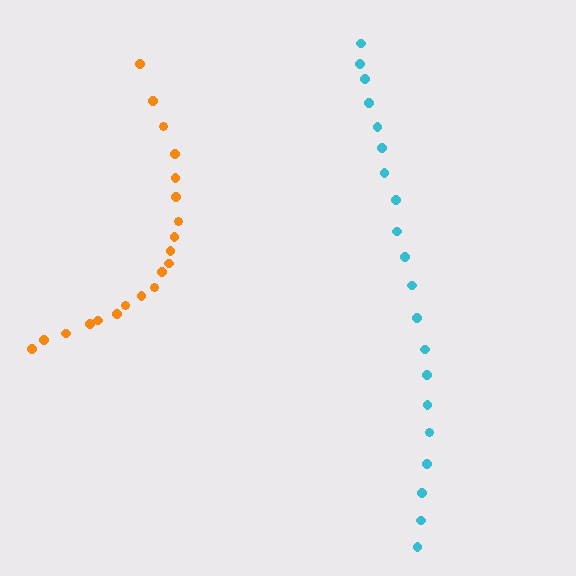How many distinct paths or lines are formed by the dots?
There are 2 distinct paths.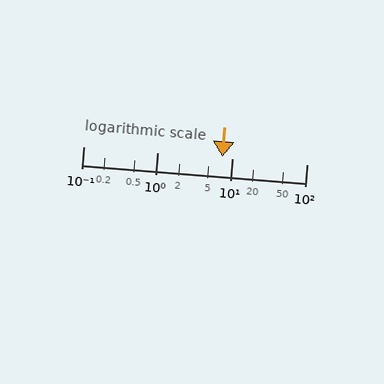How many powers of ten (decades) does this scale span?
The scale spans 3 decades, from 0.1 to 100.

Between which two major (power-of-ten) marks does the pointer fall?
The pointer is between 1 and 10.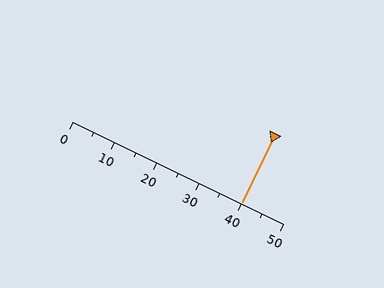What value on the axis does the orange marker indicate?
The marker indicates approximately 40.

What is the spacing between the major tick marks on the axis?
The major ticks are spaced 10 apart.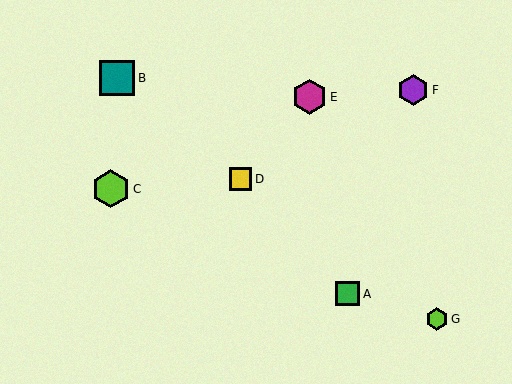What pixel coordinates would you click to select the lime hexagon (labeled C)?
Click at (111, 189) to select the lime hexagon C.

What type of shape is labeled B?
Shape B is a teal square.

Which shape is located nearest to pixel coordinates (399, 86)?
The purple hexagon (labeled F) at (413, 90) is nearest to that location.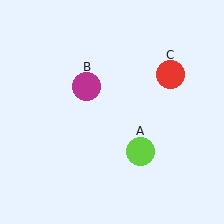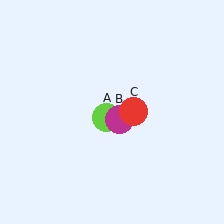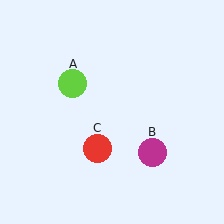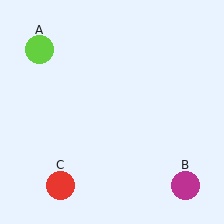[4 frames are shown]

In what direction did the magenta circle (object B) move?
The magenta circle (object B) moved down and to the right.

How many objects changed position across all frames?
3 objects changed position: lime circle (object A), magenta circle (object B), red circle (object C).